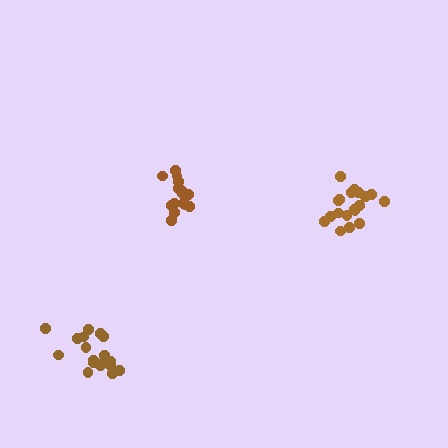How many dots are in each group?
Group 1: 15 dots, Group 2: 19 dots, Group 3: 18 dots (52 total).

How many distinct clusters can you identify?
There are 3 distinct clusters.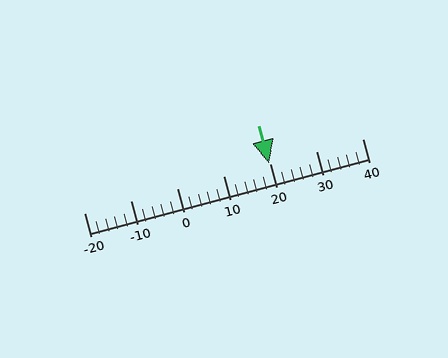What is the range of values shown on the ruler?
The ruler shows values from -20 to 40.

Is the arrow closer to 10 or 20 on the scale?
The arrow is closer to 20.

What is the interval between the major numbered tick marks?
The major tick marks are spaced 10 units apart.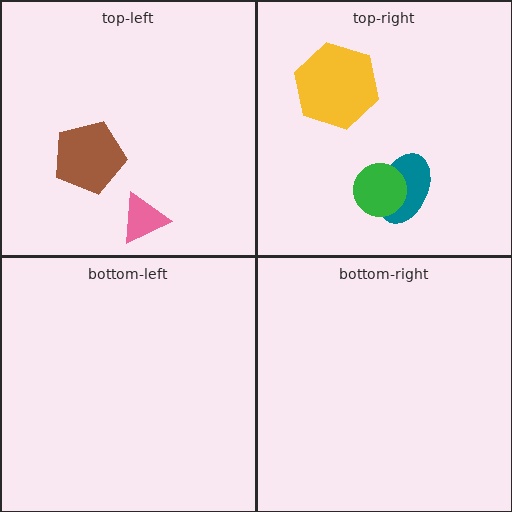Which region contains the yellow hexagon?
The top-right region.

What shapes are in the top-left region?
The pink triangle, the brown pentagon.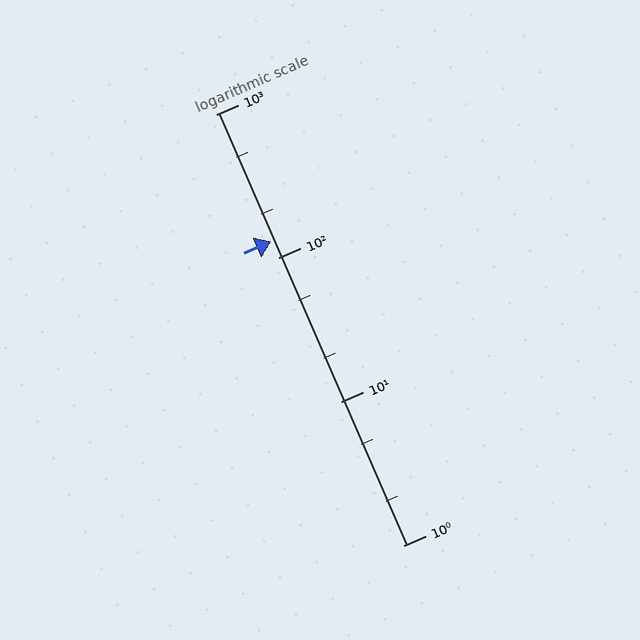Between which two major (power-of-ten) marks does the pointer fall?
The pointer is between 100 and 1000.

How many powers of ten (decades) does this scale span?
The scale spans 3 decades, from 1 to 1000.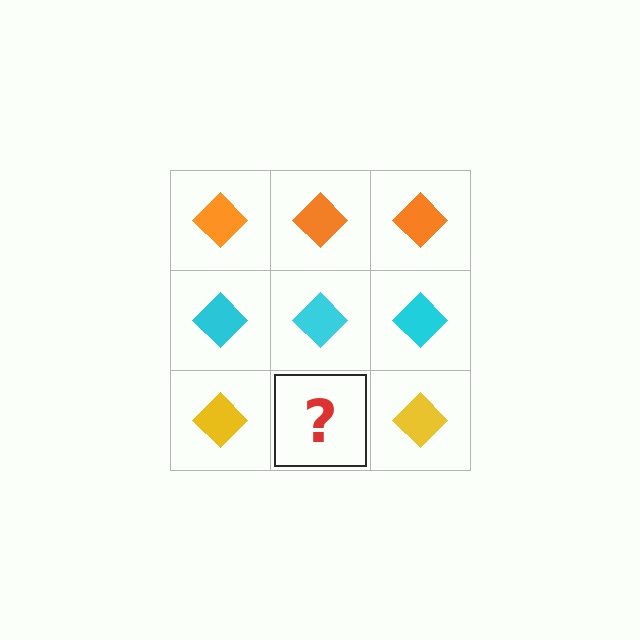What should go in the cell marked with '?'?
The missing cell should contain a yellow diamond.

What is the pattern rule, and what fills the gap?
The rule is that each row has a consistent color. The gap should be filled with a yellow diamond.